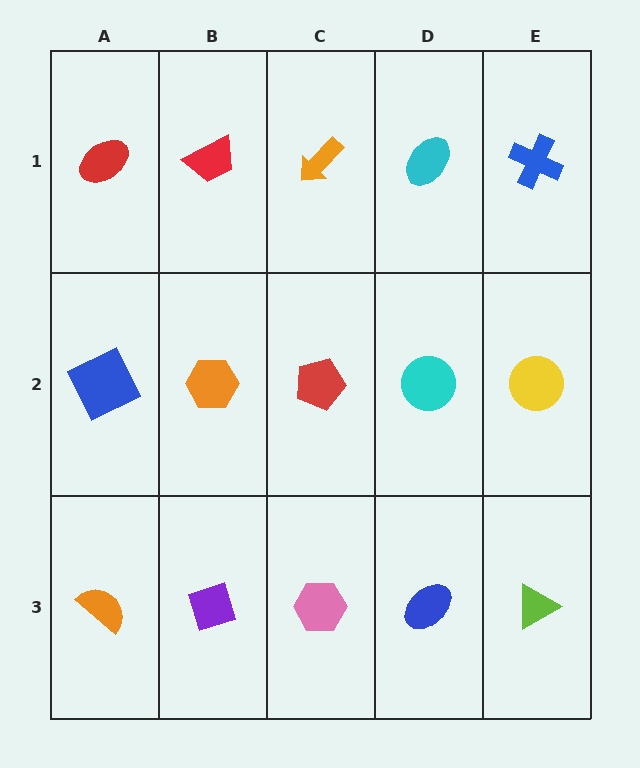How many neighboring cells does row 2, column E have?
3.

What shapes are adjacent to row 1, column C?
A red pentagon (row 2, column C), a red trapezoid (row 1, column B), a cyan ellipse (row 1, column D).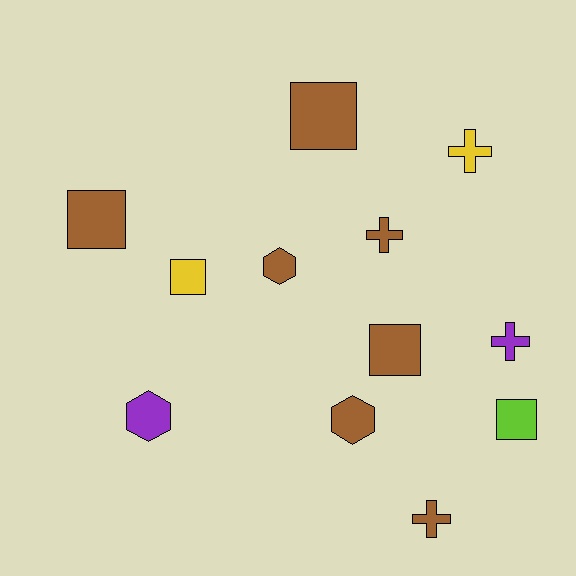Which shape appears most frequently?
Square, with 5 objects.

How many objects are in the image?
There are 12 objects.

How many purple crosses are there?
There is 1 purple cross.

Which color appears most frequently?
Brown, with 7 objects.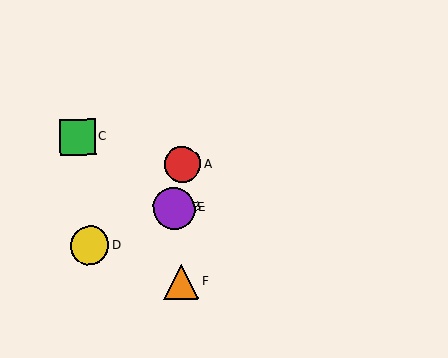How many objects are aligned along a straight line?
3 objects (B, D, E) are aligned along a straight line.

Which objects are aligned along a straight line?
Objects B, D, E are aligned along a straight line.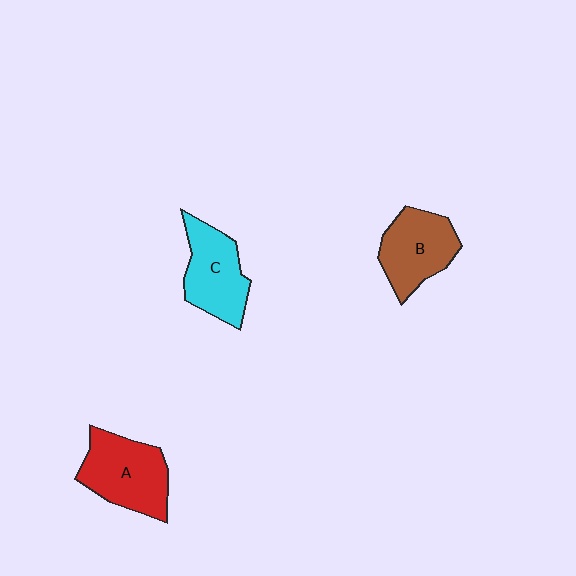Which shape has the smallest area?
Shape B (brown).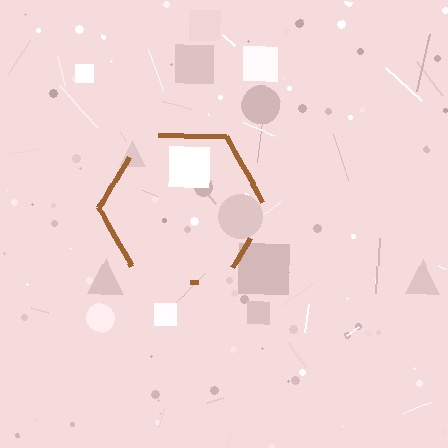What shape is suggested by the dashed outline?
The dashed outline suggests a hexagon.